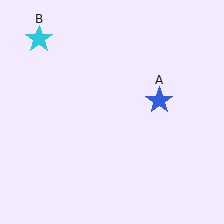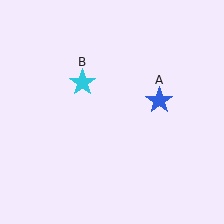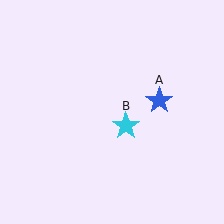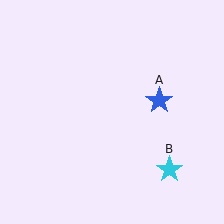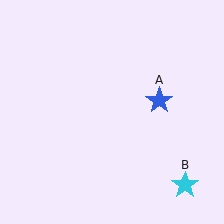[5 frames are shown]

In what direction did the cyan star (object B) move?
The cyan star (object B) moved down and to the right.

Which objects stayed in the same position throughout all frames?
Blue star (object A) remained stationary.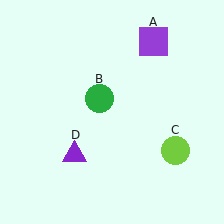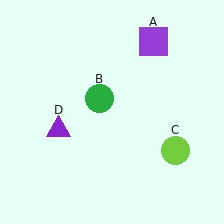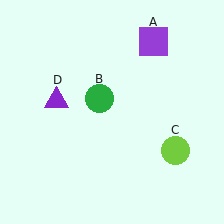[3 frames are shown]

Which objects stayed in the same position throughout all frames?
Purple square (object A) and green circle (object B) and lime circle (object C) remained stationary.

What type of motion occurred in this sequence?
The purple triangle (object D) rotated clockwise around the center of the scene.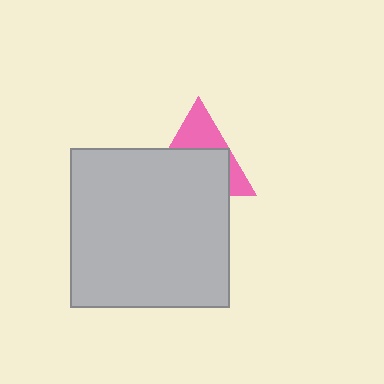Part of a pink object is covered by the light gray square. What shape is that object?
It is a triangle.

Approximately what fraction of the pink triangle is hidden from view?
Roughly 62% of the pink triangle is hidden behind the light gray square.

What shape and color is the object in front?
The object in front is a light gray square.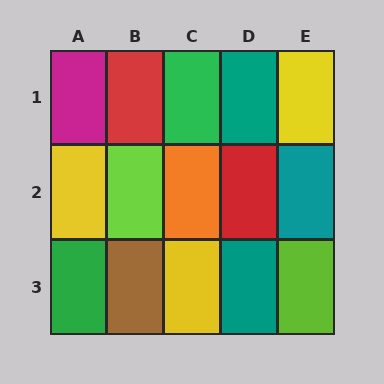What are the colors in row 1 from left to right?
Magenta, red, green, teal, yellow.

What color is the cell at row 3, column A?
Green.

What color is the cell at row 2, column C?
Orange.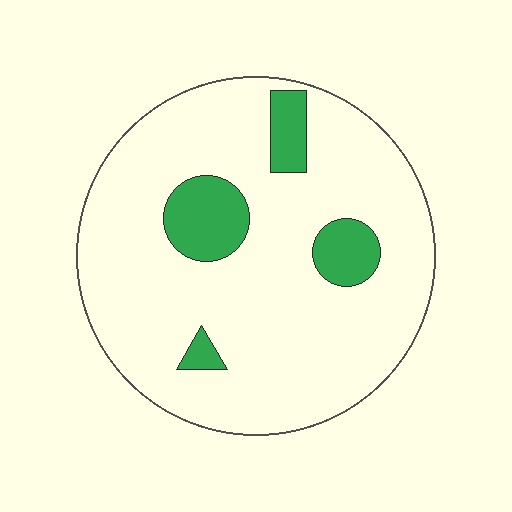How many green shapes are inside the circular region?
4.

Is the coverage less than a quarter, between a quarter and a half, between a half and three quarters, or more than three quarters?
Less than a quarter.